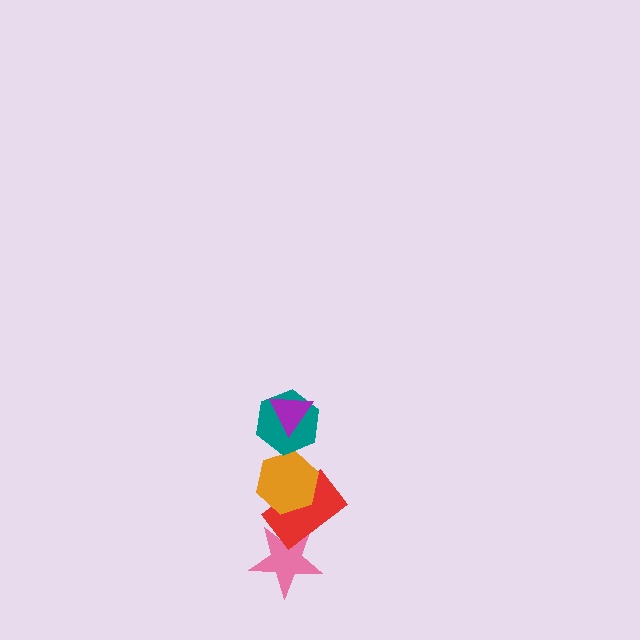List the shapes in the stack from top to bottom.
From top to bottom: the purple triangle, the teal hexagon, the orange hexagon, the red rectangle, the pink star.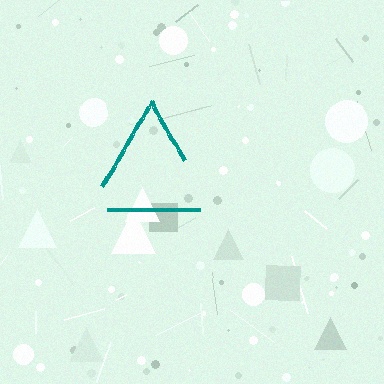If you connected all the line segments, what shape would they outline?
They would outline a triangle.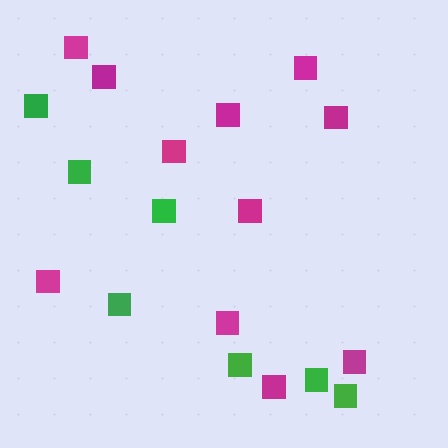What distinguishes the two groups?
There are 2 groups: one group of magenta squares (11) and one group of green squares (7).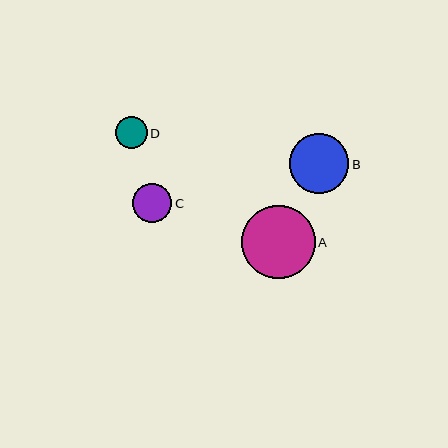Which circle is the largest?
Circle A is the largest with a size of approximately 73 pixels.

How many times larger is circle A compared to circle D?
Circle A is approximately 2.3 times the size of circle D.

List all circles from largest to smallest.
From largest to smallest: A, B, C, D.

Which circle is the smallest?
Circle D is the smallest with a size of approximately 32 pixels.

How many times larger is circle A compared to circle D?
Circle A is approximately 2.3 times the size of circle D.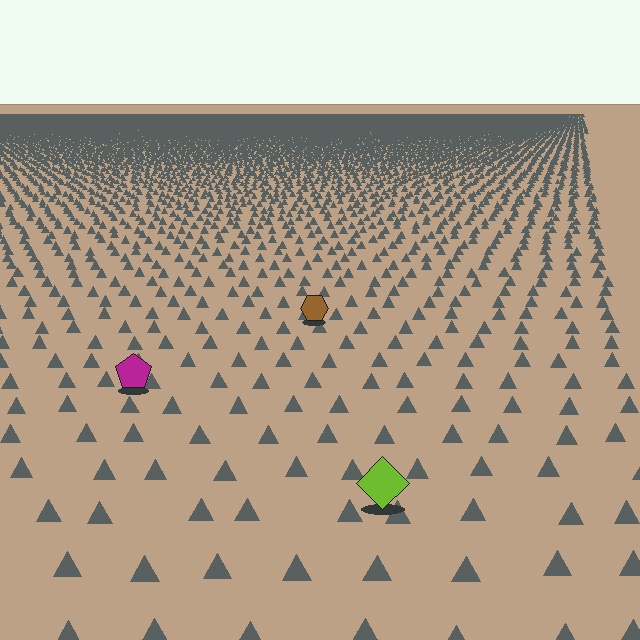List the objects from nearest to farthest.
From nearest to farthest: the lime diamond, the magenta pentagon, the brown hexagon.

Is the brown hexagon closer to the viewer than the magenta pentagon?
No. The magenta pentagon is closer — you can tell from the texture gradient: the ground texture is coarser near it.